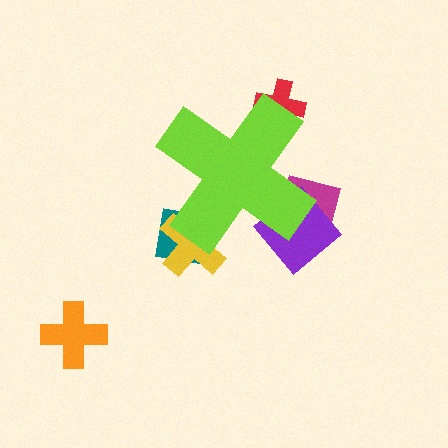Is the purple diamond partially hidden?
Yes, the purple diamond is partially hidden behind the lime cross.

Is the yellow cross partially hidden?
Yes, the yellow cross is partially hidden behind the lime cross.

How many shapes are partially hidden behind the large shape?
5 shapes are partially hidden.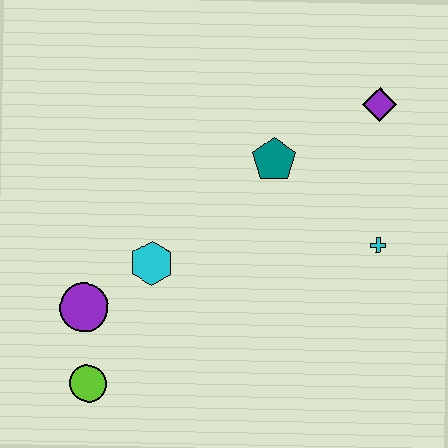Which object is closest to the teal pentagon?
The purple diamond is closest to the teal pentagon.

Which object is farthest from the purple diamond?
The lime circle is farthest from the purple diamond.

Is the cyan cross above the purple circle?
Yes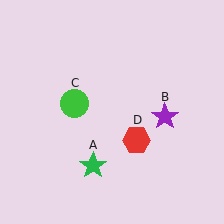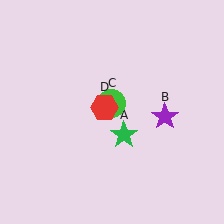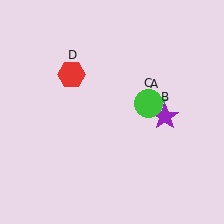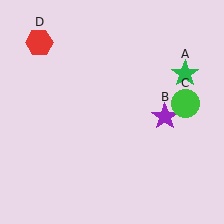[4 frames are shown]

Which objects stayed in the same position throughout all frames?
Purple star (object B) remained stationary.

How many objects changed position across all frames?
3 objects changed position: green star (object A), green circle (object C), red hexagon (object D).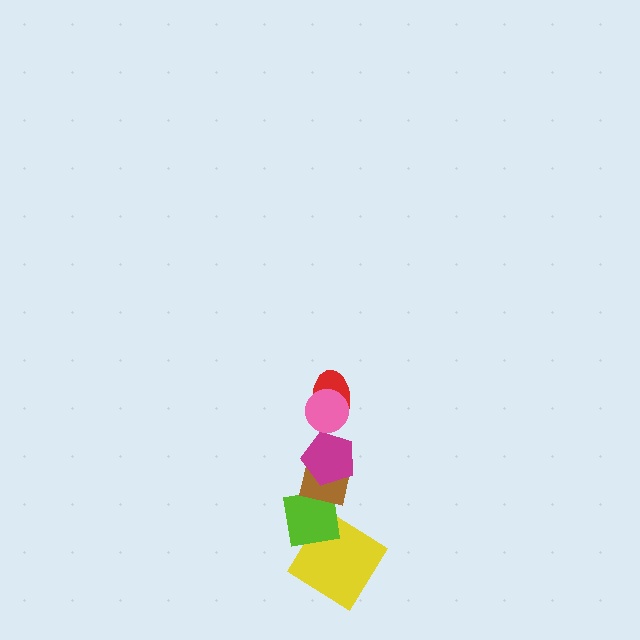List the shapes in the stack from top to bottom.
From top to bottom: the pink circle, the red ellipse, the magenta pentagon, the brown square, the lime square, the yellow diamond.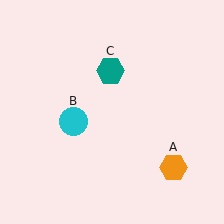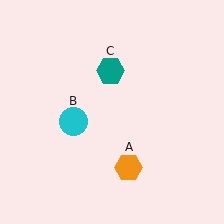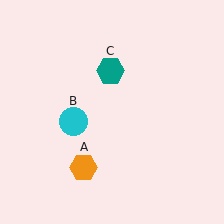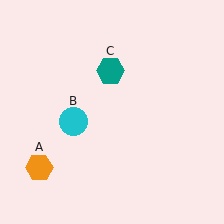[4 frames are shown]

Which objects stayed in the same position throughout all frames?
Cyan circle (object B) and teal hexagon (object C) remained stationary.